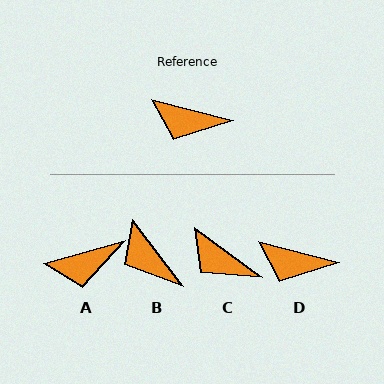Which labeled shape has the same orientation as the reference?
D.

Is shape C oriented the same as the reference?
No, it is off by about 21 degrees.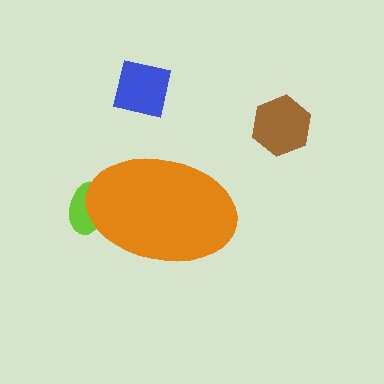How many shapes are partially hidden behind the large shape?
1 shape is partially hidden.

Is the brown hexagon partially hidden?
No, the brown hexagon is fully visible.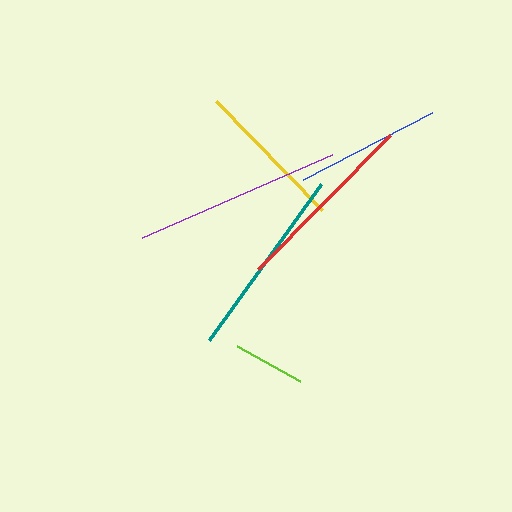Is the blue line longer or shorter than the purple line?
The purple line is longer than the blue line.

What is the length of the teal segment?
The teal segment is approximately 192 pixels long.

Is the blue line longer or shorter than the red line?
The red line is longer than the blue line.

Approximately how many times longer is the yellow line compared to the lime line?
The yellow line is approximately 2.1 times the length of the lime line.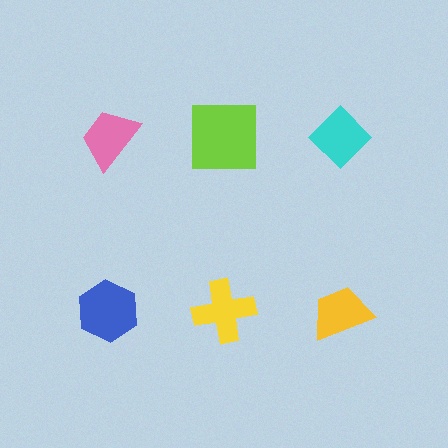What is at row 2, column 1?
A blue hexagon.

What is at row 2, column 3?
A yellow trapezoid.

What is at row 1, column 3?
A cyan diamond.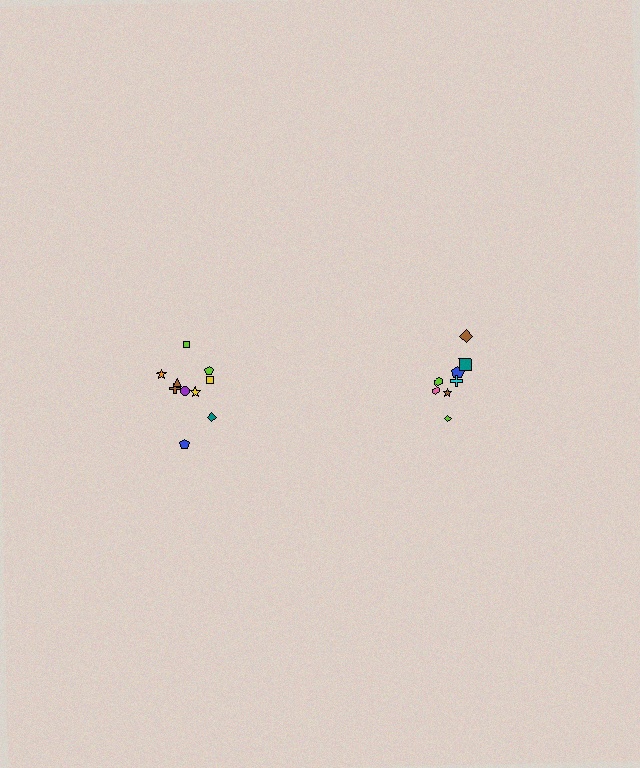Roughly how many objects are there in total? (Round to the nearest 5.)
Roughly 20 objects in total.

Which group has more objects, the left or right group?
The left group.